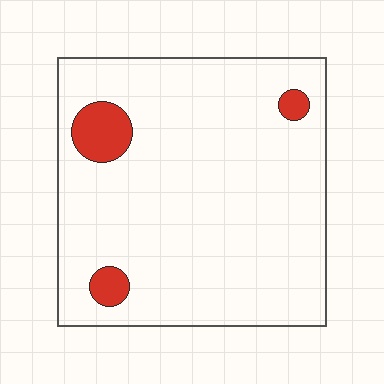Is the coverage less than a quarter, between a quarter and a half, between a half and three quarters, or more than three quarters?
Less than a quarter.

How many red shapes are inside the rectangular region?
3.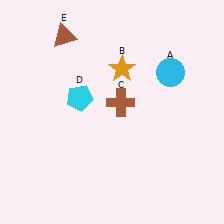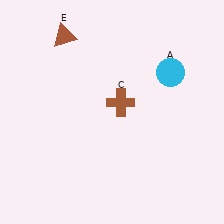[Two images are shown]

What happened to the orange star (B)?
The orange star (B) was removed in Image 2. It was in the top-right area of Image 1.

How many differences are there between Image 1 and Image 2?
There are 2 differences between the two images.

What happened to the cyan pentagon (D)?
The cyan pentagon (D) was removed in Image 2. It was in the top-left area of Image 1.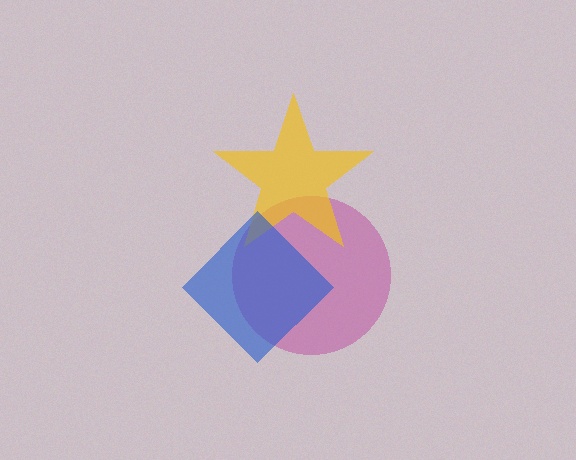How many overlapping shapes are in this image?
There are 3 overlapping shapes in the image.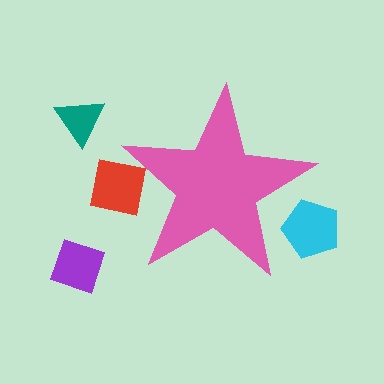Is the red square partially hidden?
Yes, the red square is partially hidden behind the pink star.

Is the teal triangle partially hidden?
No, the teal triangle is fully visible.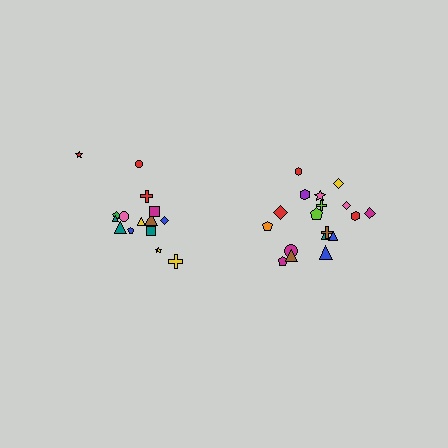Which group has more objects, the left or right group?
The right group.